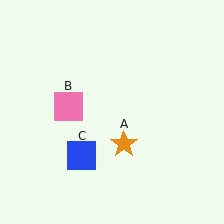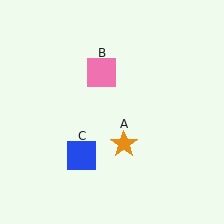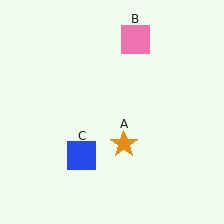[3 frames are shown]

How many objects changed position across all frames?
1 object changed position: pink square (object B).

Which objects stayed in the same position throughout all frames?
Orange star (object A) and blue square (object C) remained stationary.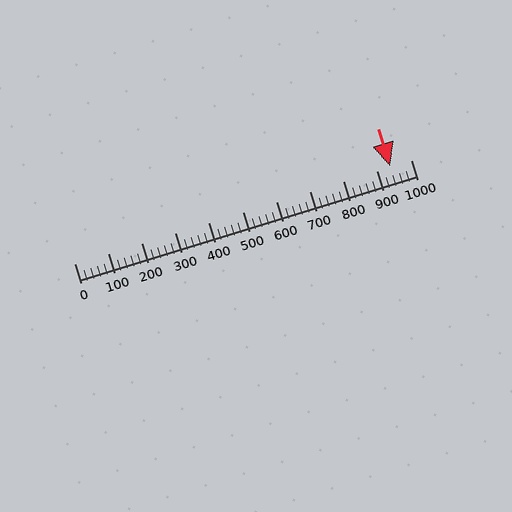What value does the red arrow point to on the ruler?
The red arrow points to approximately 938.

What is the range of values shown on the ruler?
The ruler shows values from 0 to 1000.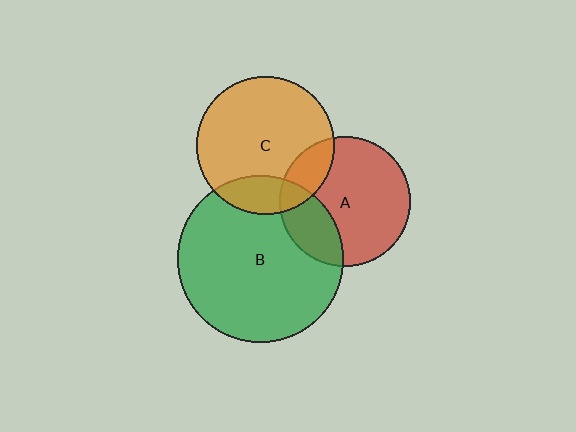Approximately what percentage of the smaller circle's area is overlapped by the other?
Approximately 20%.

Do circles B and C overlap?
Yes.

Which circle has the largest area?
Circle B (green).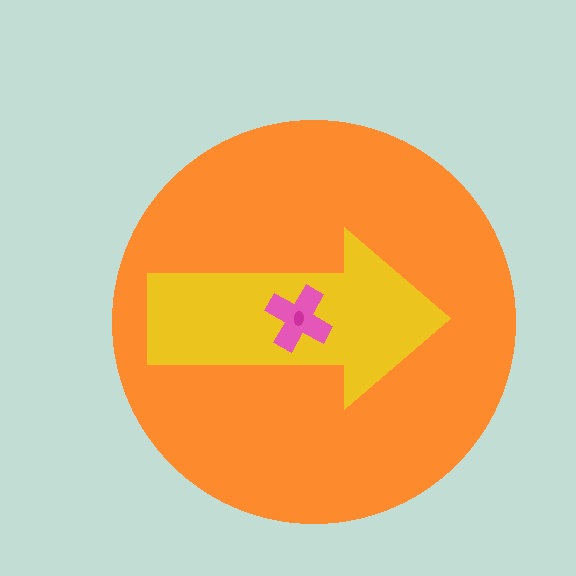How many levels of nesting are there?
4.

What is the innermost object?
The magenta ellipse.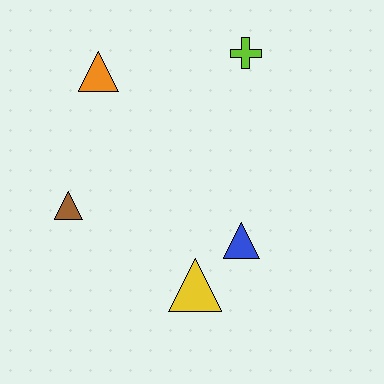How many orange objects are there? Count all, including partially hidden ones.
There is 1 orange object.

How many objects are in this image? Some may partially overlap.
There are 5 objects.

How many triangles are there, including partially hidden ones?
There are 4 triangles.